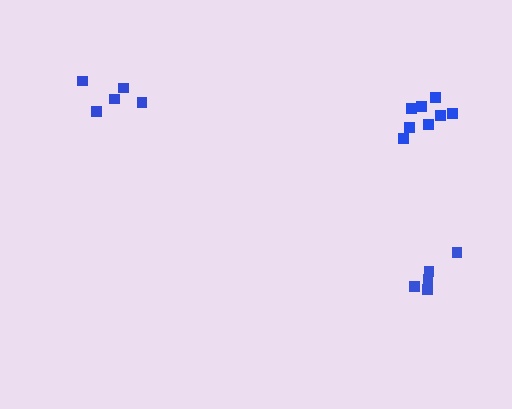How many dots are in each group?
Group 1: 8 dots, Group 2: 5 dots, Group 3: 5 dots (18 total).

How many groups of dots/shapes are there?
There are 3 groups.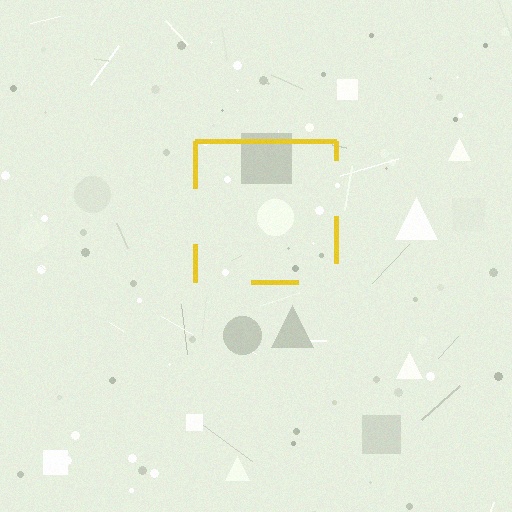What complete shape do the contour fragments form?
The contour fragments form a square.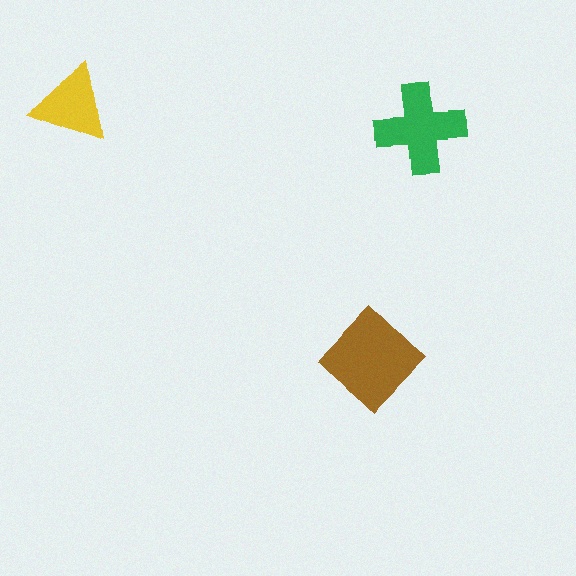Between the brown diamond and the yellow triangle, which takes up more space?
The brown diamond.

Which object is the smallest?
The yellow triangle.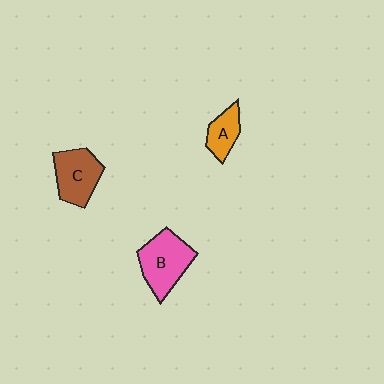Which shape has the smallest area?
Shape A (orange).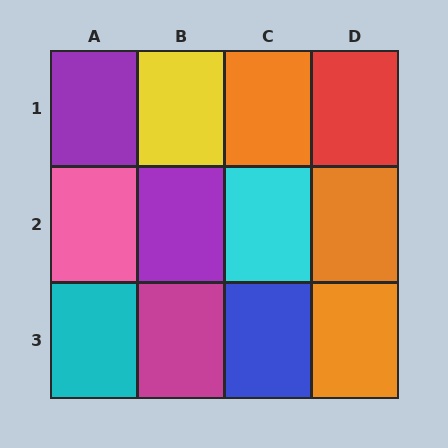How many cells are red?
1 cell is red.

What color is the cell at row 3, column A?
Cyan.